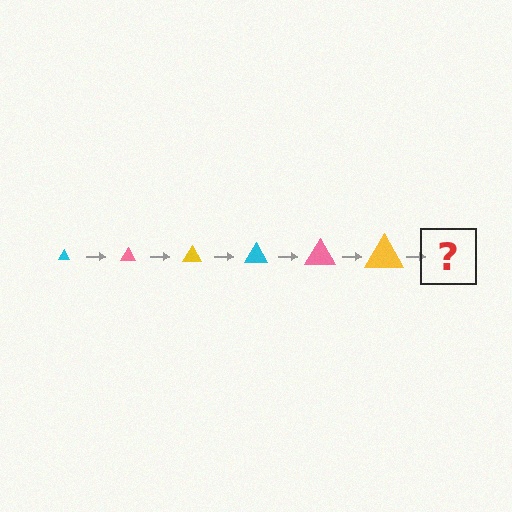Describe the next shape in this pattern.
It should be a cyan triangle, larger than the previous one.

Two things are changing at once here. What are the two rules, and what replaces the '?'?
The two rules are that the triangle grows larger each step and the color cycles through cyan, pink, and yellow. The '?' should be a cyan triangle, larger than the previous one.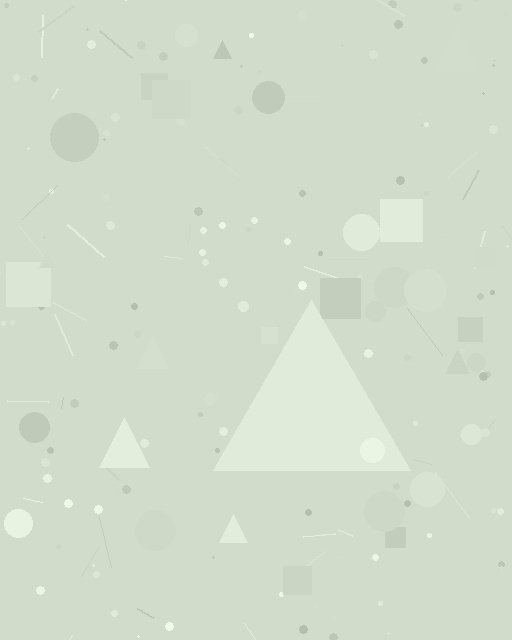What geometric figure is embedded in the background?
A triangle is embedded in the background.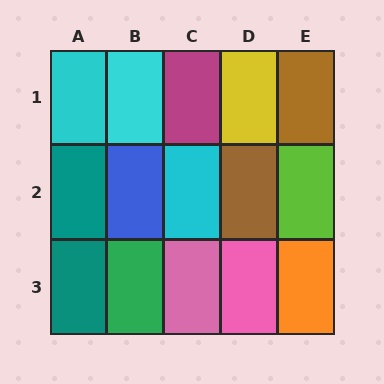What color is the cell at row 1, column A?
Cyan.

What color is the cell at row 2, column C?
Cyan.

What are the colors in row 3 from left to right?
Teal, green, pink, pink, orange.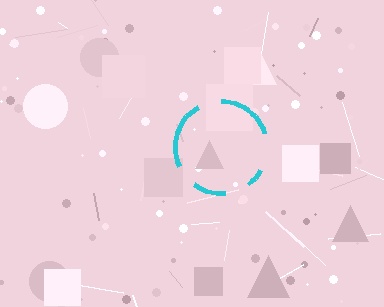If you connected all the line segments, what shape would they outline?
They would outline a circle.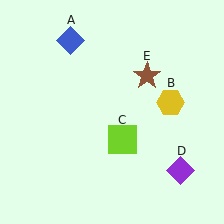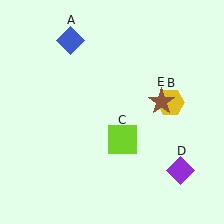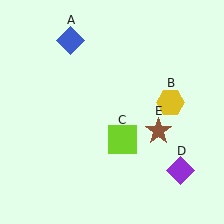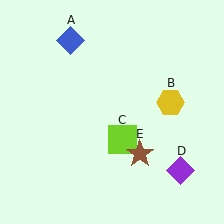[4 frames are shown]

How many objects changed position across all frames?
1 object changed position: brown star (object E).